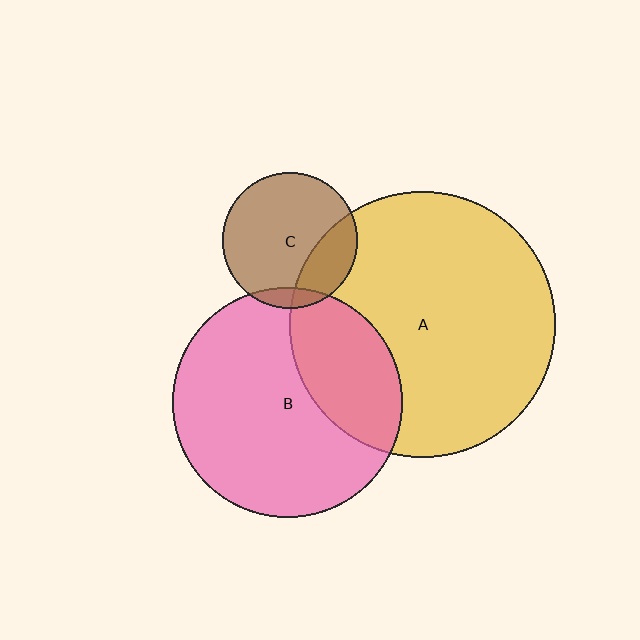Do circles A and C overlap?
Yes.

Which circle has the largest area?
Circle A (yellow).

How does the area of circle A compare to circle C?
Approximately 3.9 times.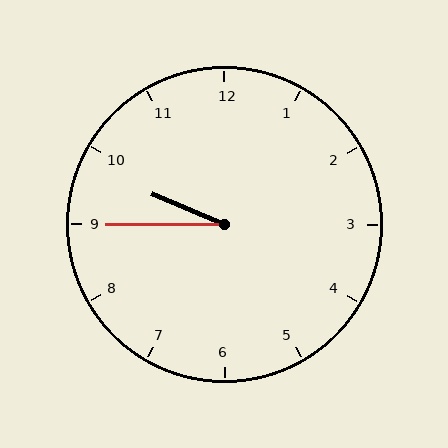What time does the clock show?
9:45.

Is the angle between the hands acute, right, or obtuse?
It is acute.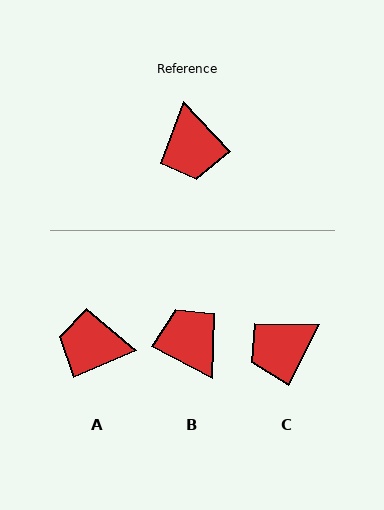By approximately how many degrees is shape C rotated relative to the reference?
Approximately 70 degrees clockwise.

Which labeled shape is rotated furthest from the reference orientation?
B, about 162 degrees away.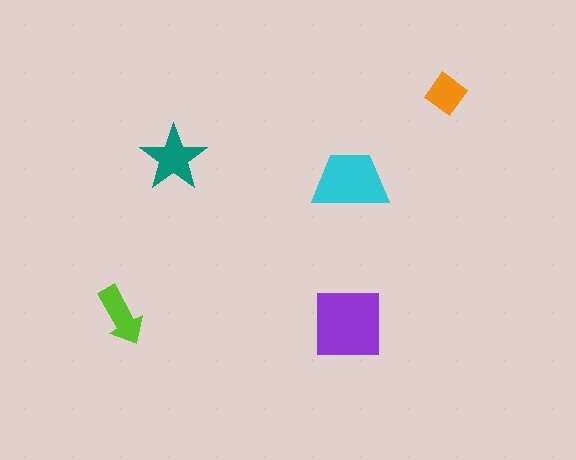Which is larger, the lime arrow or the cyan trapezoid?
The cyan trapezoid.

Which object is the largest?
The purple square.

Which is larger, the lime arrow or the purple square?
The purple square.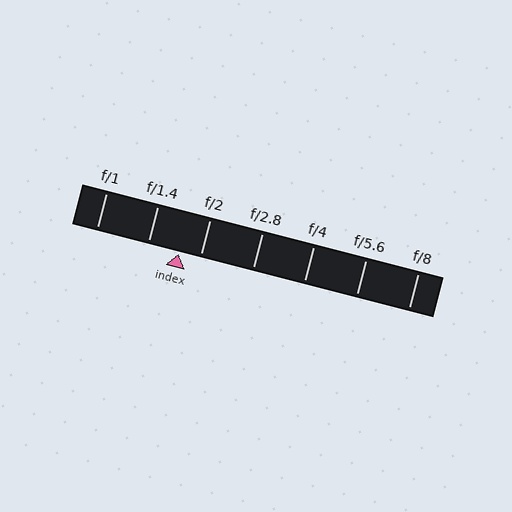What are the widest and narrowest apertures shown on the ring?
The widest aperture shown is f/1 and the narrowest is f/8.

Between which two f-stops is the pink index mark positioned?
The index mark is between f/1.4 and f/2.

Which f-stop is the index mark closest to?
The index mark is closest to f/2.